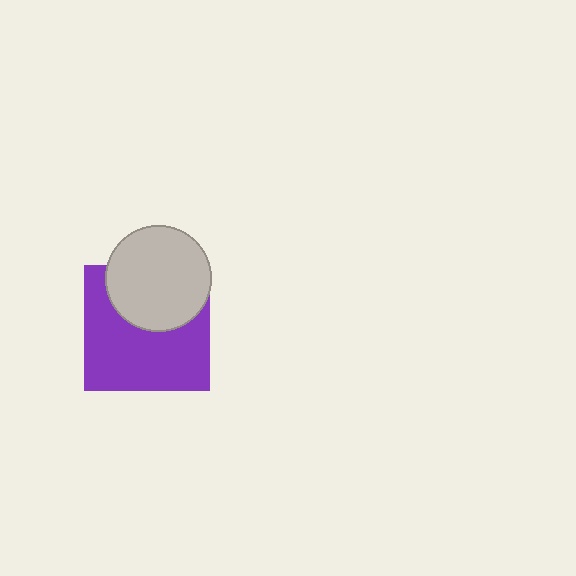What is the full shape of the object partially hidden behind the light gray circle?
The partially hidden object is a purple square.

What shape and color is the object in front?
The object in front is a light gray circle.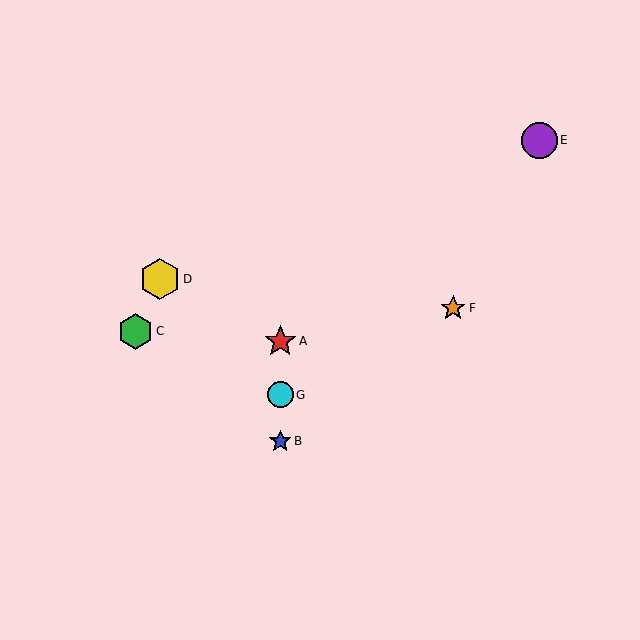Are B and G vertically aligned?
Yes, both are at x≈280.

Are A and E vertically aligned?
No, A is at x≈280 and E is at x≈539.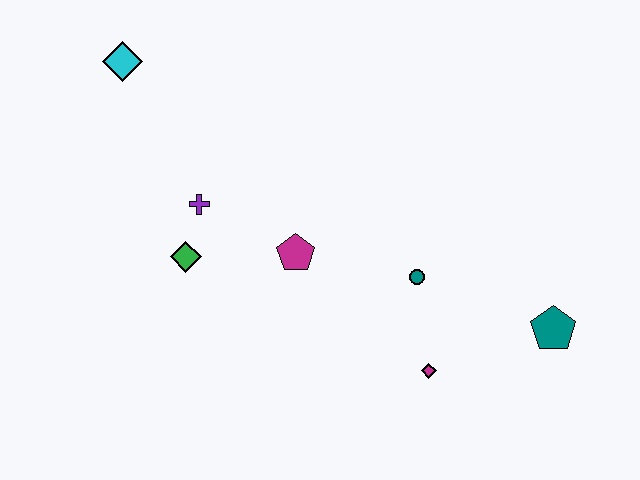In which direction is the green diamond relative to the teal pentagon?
The green diamond is to the left of the teal pentagon.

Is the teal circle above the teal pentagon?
Yes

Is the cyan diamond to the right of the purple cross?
No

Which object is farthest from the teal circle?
The cyan diamond is farthest from the teal circle.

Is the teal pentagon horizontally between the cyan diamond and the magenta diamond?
No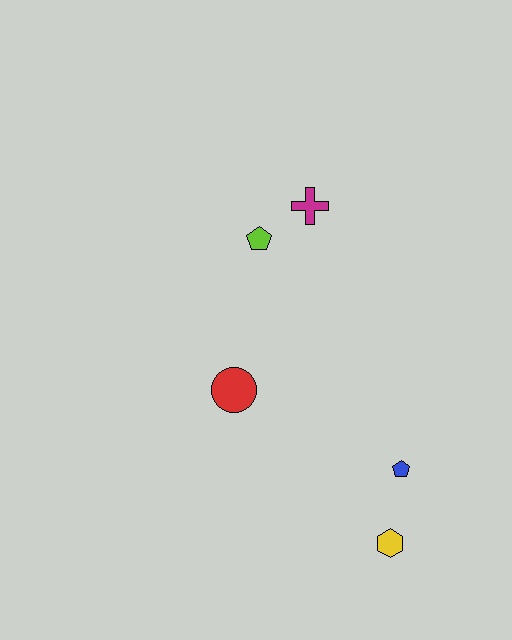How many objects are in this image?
There are 5 objects.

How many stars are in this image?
There are no stars.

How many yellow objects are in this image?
There is 1 yellow object.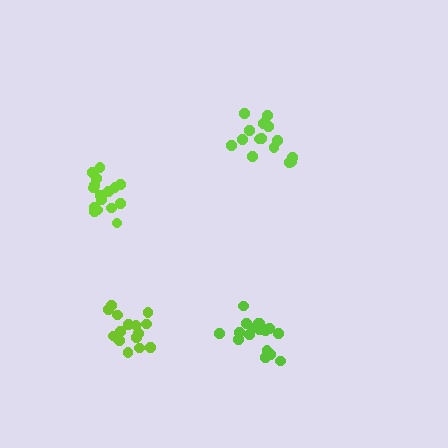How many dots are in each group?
Group 1: 16 dots, Group 2: 15 dots, Group 3: 19 dots, Group 4: 16 dots (66 total).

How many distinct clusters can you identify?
There are 4 distinct clusters.